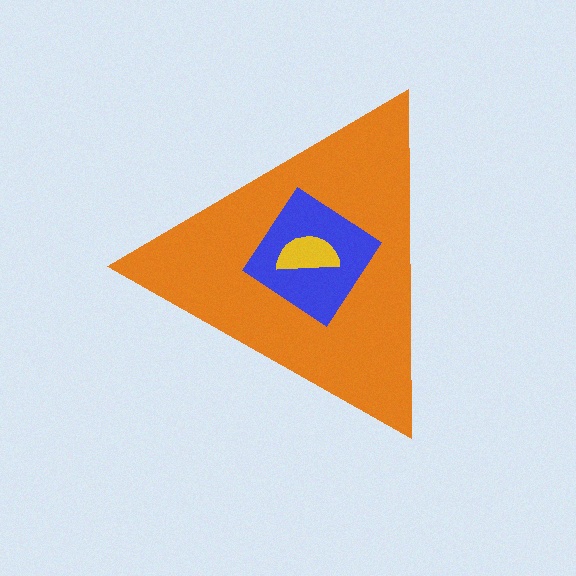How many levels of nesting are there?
3.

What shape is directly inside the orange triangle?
The blue diamond.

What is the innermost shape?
The yellow semicircle.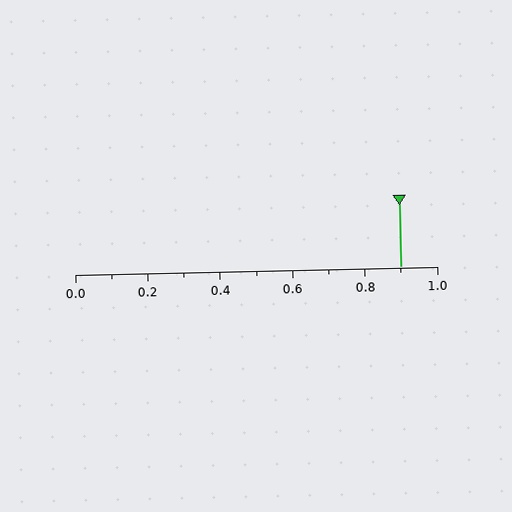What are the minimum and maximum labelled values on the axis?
The axis runs from 0.0 to 1.0.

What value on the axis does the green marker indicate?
The marker indicates approximately 0.9.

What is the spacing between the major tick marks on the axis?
The major ticks are spaced 0.2 apart.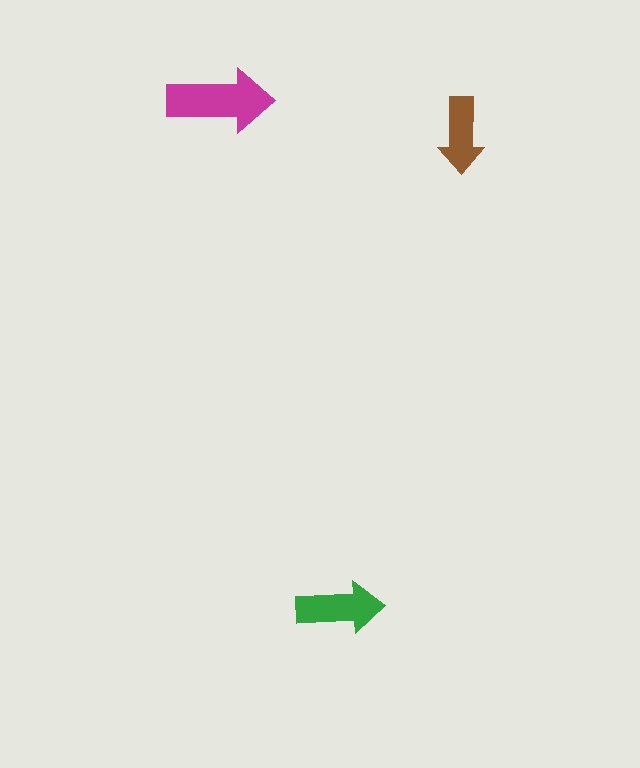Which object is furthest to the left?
The magenta arrow is leftmost.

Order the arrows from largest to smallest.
the magenta one, the green one, the brown one.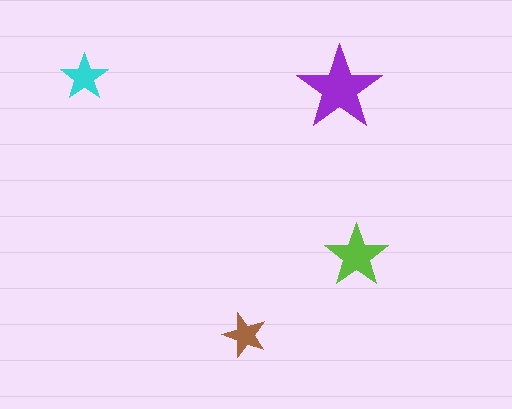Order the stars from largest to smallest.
the purple one, the lime one, the cyan one, the brown one.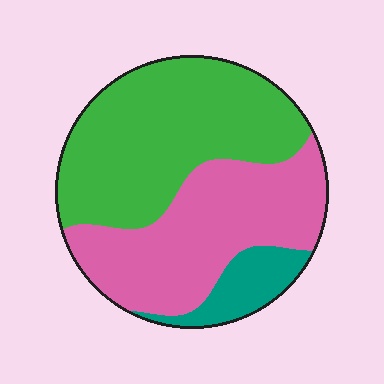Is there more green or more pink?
Green.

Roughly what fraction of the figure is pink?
Pink covers around 40% of the figure.